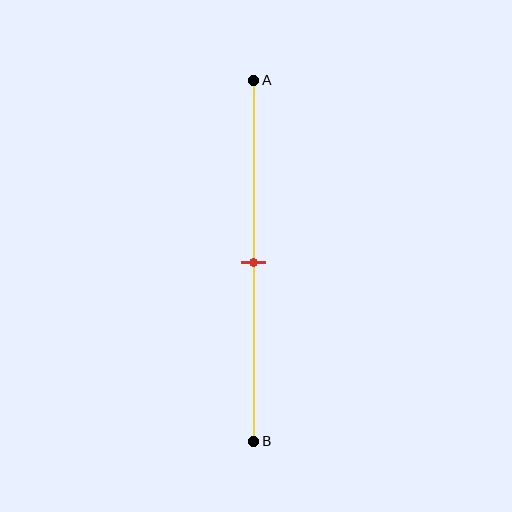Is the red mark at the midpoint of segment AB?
Yes, the mark is approximately at the midpoint.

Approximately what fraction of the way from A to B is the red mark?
The red mark is approximately 50% of the way from A to B.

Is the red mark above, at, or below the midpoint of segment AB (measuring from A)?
The red mark is approximately at the midpoint of segment AB.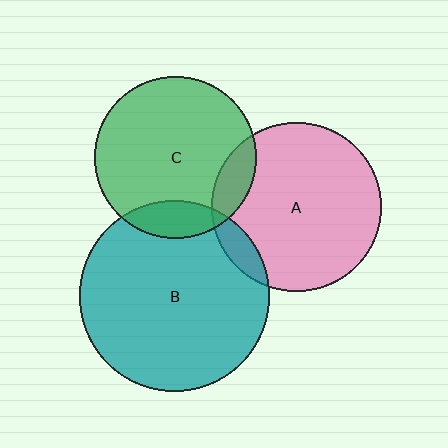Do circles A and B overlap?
Yes.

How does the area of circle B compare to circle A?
Approximately 1.3 times.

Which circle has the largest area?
Circle B (teal).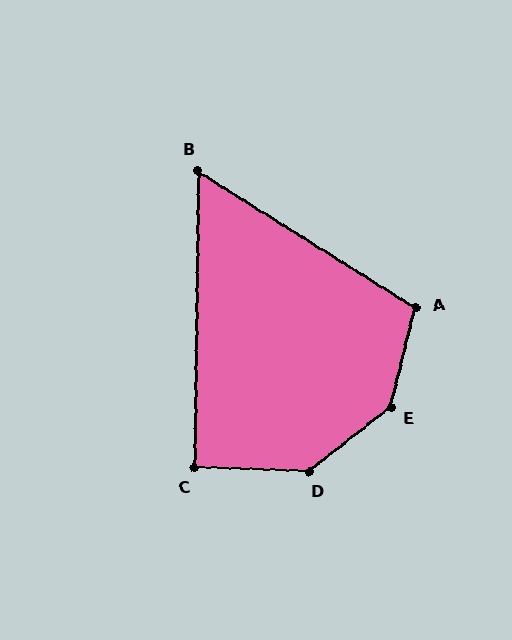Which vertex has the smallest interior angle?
B, at approximately 59 degrees.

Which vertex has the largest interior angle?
E, at approximately 142 degrees.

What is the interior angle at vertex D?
Approximately 140 degrees (obtuse).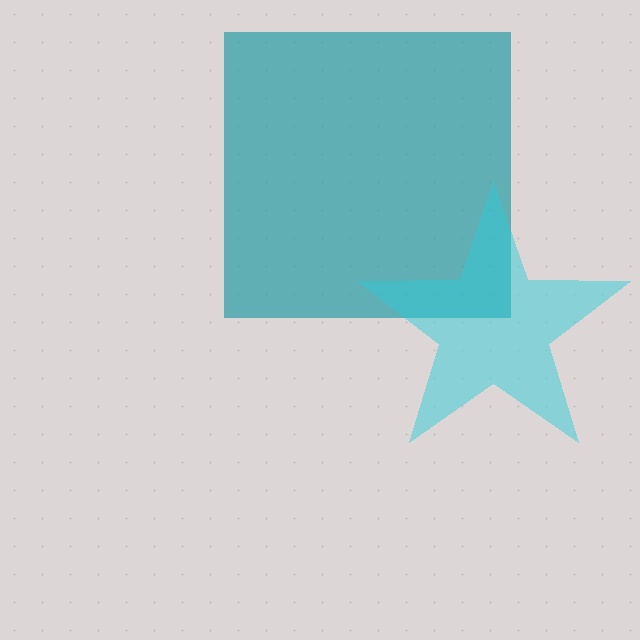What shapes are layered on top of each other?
The layered shapes are: a teal square, a cyan star.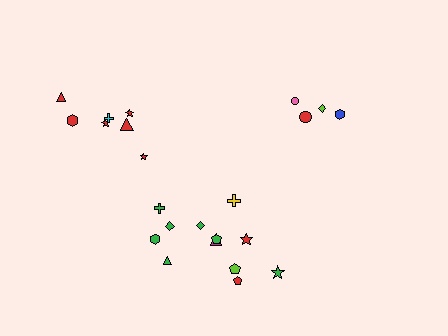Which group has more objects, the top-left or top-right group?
The top-left group.